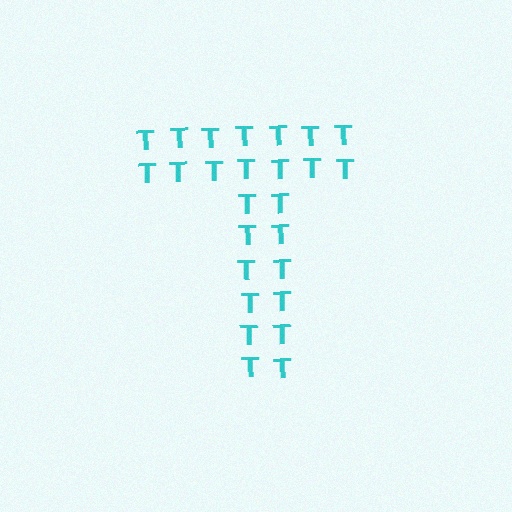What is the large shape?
The large shape is the letter T.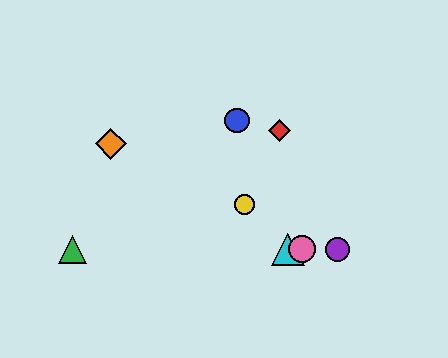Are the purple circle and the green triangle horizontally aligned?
Yes, both are at y≈249.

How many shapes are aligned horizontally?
4 shapes (the green triangle, the purple circle, the cyan triangle, the pink circle) are aligned horizontally.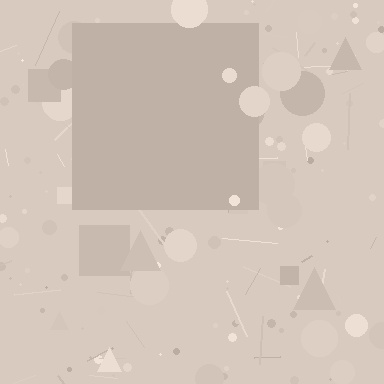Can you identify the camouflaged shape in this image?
The camouflaged shape is a square.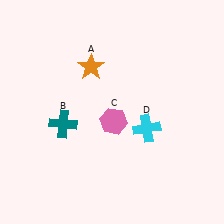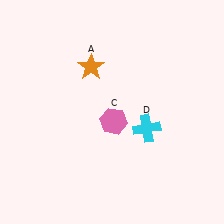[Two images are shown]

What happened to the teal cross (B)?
The teal cross (B) was removed in Image 2. It was in the bottom-left area of Image 1.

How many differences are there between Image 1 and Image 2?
There is 1 difference between the two images.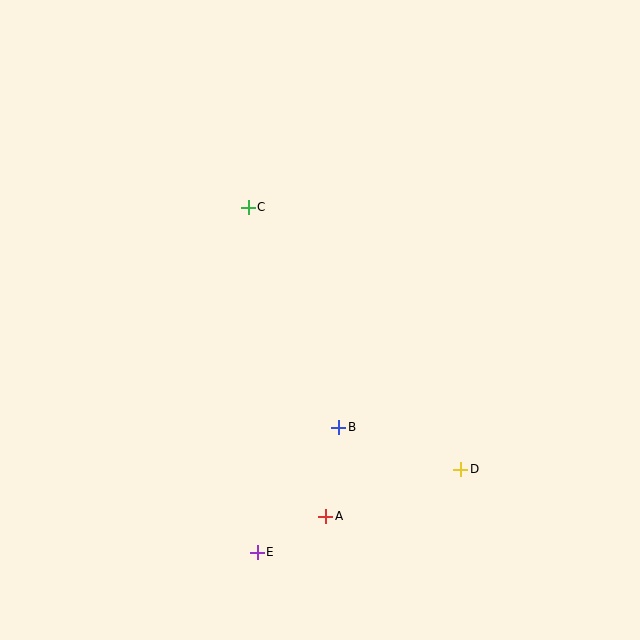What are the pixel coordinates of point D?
Point D is at (461, 469).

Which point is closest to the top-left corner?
Point C is closest to the top-left corner.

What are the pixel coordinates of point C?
Point C is at (248, 207).